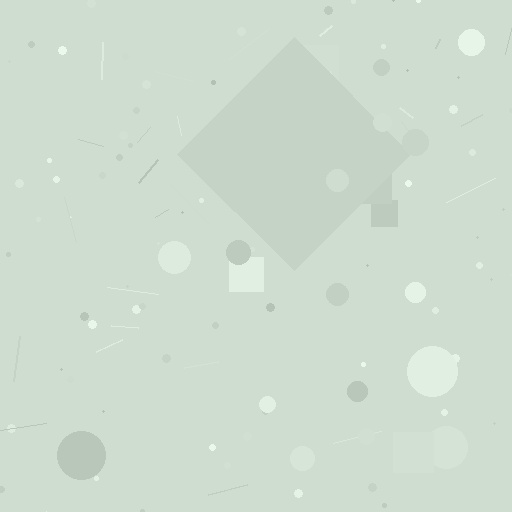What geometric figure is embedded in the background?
A diamond is embedded in the background.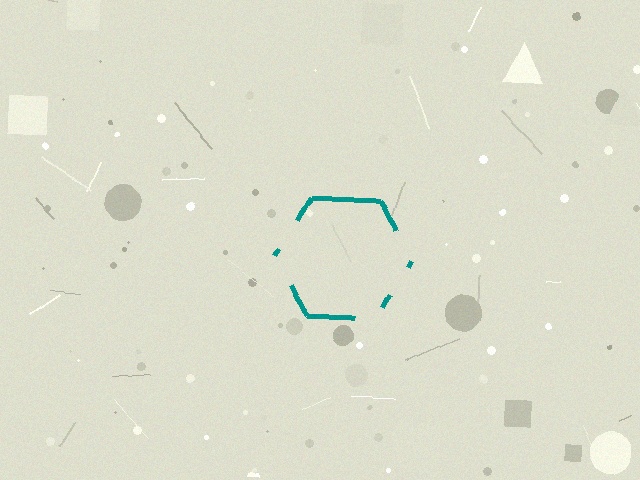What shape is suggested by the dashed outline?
The dashed outline suggests a hexagon.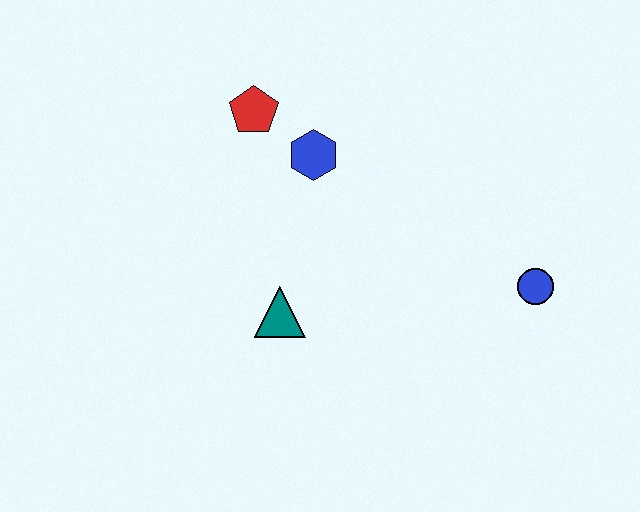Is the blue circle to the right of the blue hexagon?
Yes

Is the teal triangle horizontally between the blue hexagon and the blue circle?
No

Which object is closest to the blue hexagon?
The red pentagon is closest to the blue hexagon.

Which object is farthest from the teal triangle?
The blue circle is farthest from the teal triangle.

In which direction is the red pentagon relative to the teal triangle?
The red pentagon is above the teal triangle.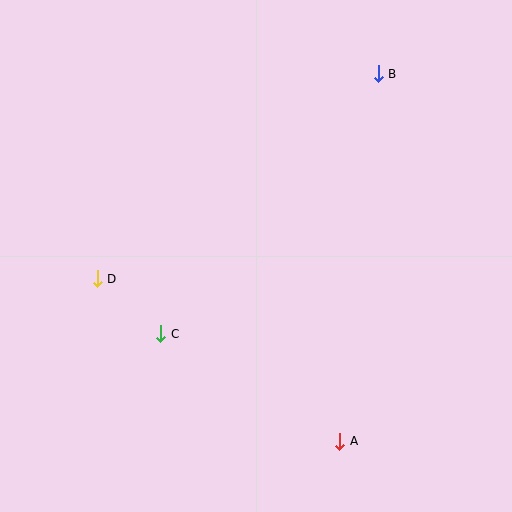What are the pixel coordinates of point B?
Point B is at (378, 74).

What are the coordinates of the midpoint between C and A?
The midpoint between C and A is at (250, 388).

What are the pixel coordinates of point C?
Point C is at (161, 334).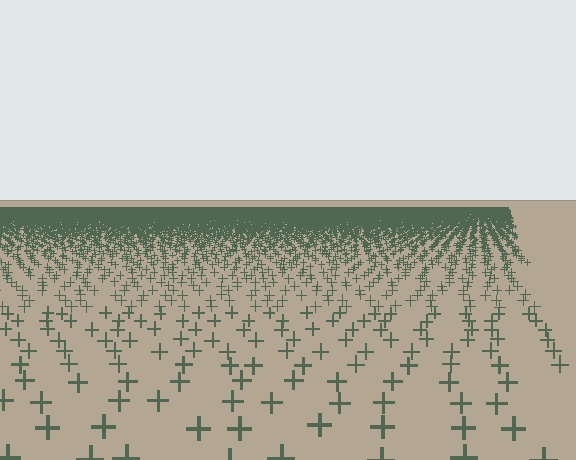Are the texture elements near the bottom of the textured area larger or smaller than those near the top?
Larger. Near the bottom, elements are closer to the viewer and appear at a bigger on-screen size.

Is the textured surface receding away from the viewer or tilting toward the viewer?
The surface is receding away from the viewer. Texture elements get smaller and denser toward the top.